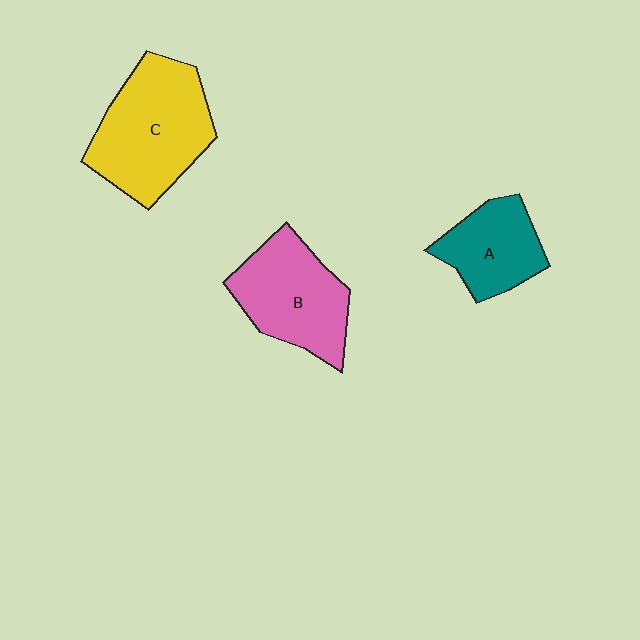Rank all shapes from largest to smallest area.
From largest to smallest: C (yellow), B (pink), A (teal).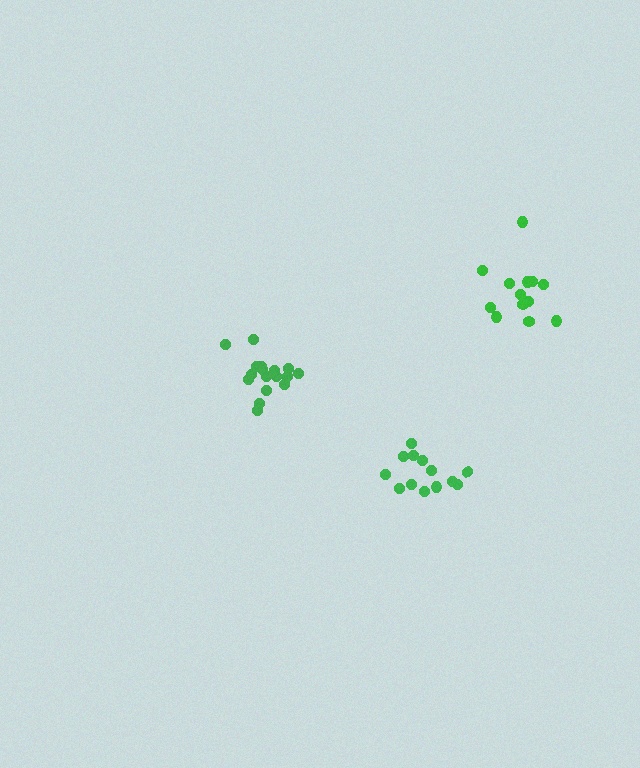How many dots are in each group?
Group 1: 13 dots, Group 2: 17 dots, Group 3: 13 dots (43 total).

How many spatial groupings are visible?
There are 3 spatial groupings.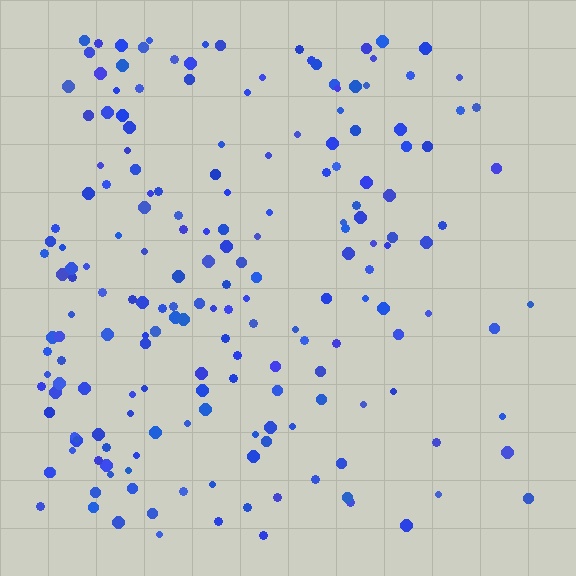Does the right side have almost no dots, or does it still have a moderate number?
Still a moderate number, just noticeably fewer than the left.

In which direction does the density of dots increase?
From right to left, with the left side densest.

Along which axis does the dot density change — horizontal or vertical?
Horizontal.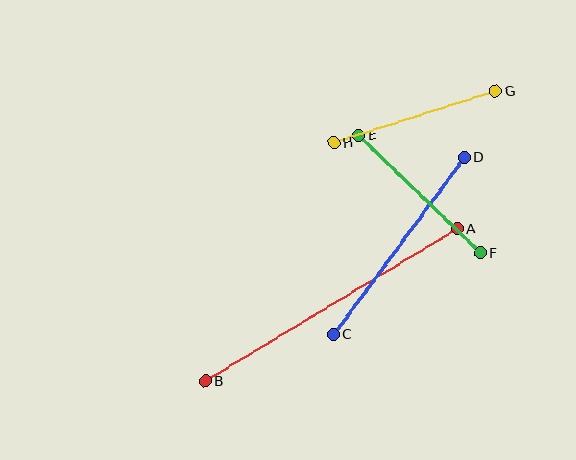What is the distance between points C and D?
The distance is approximately 220 pixels.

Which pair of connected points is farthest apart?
Points A and B are farthest apart.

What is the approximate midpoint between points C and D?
The midpoint is at approximately (399, 246) pixels.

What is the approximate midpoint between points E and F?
The midpoint is at approximately (420, 194) pixels.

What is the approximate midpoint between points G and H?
The midpoint is at approximately (414, 117) pixels.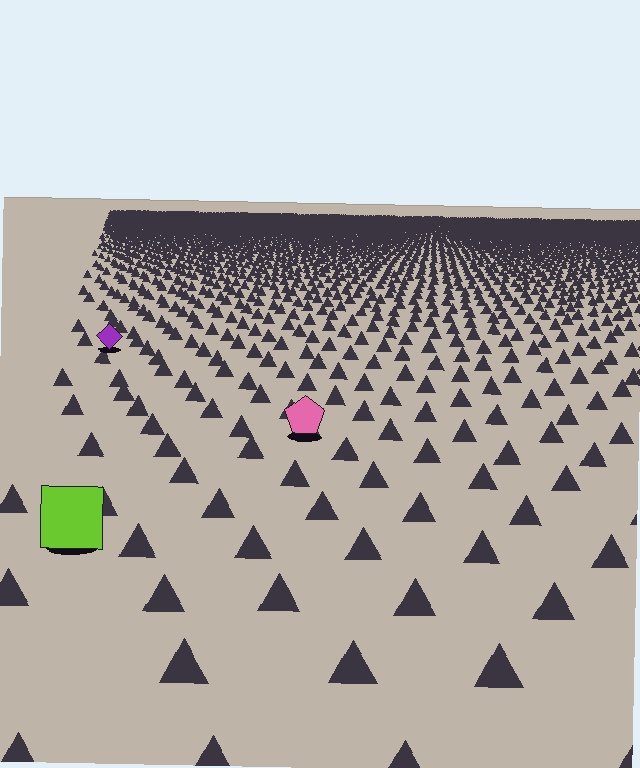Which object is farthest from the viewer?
The purple diamond is farthest from the viewer. It appears smaller and the ground texture around it is denser.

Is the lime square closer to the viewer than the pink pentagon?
Yes. The lime square is closer — you can tell from the texture gradient: the ground texture is coarser near it.